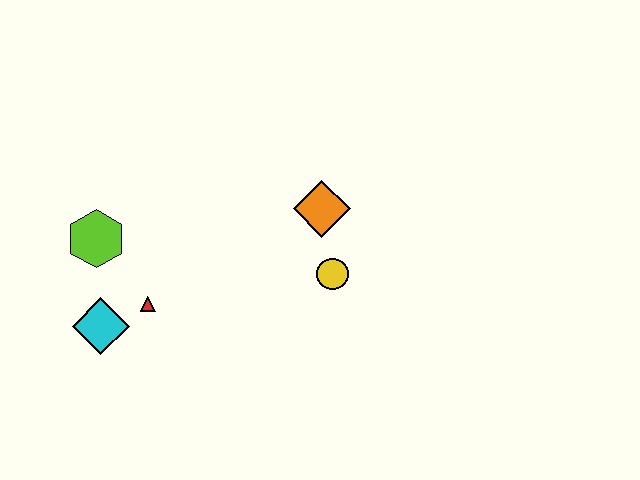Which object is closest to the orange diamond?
The yellow circle is closest to the orange diamond.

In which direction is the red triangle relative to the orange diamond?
The red triangle is to the left of the orange diamond.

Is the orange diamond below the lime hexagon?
No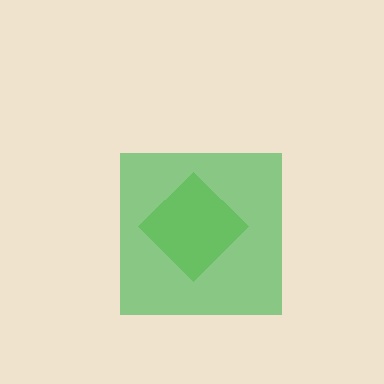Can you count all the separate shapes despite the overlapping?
Yes, there are 2 separate shapes.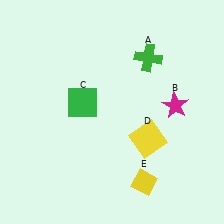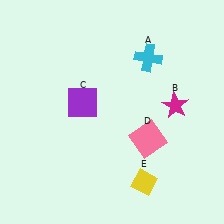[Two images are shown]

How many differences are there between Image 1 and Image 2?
There are 3 differences between the two images.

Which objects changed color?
A changed from green to cyan. C changed from green to purple. D changed from yellow to pink.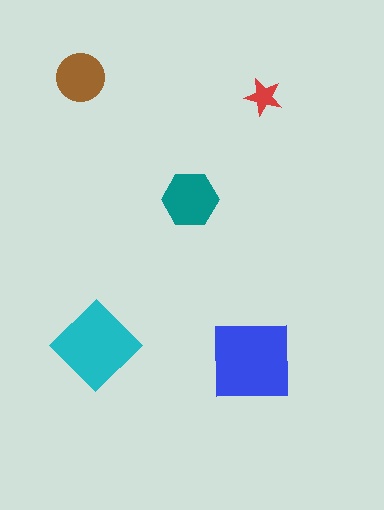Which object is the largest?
The blue square.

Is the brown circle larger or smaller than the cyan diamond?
Smaller.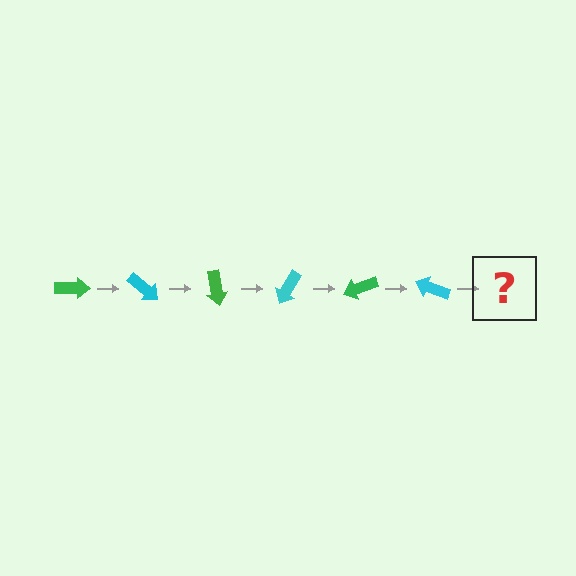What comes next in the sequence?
The next element should be a green arrow, rotated 240 degrees from the start.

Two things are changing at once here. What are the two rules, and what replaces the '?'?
The two rules are that it rotates 40 degrees each step and the color cycles through green and cyan. The '?' should be a green arrow, rotated 240 degrees from the start.